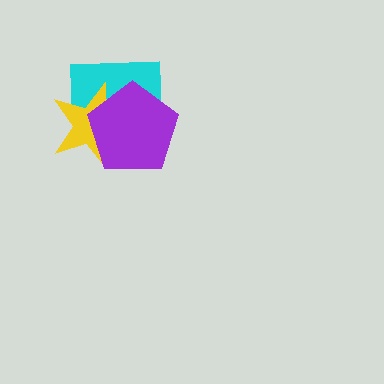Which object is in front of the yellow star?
The purple pentagon is in front of the yellow star.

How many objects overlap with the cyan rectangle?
2 objects overlap with the cyan rectangle.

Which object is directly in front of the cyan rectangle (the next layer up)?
The yellow star is directly in front of the cyan rectangle.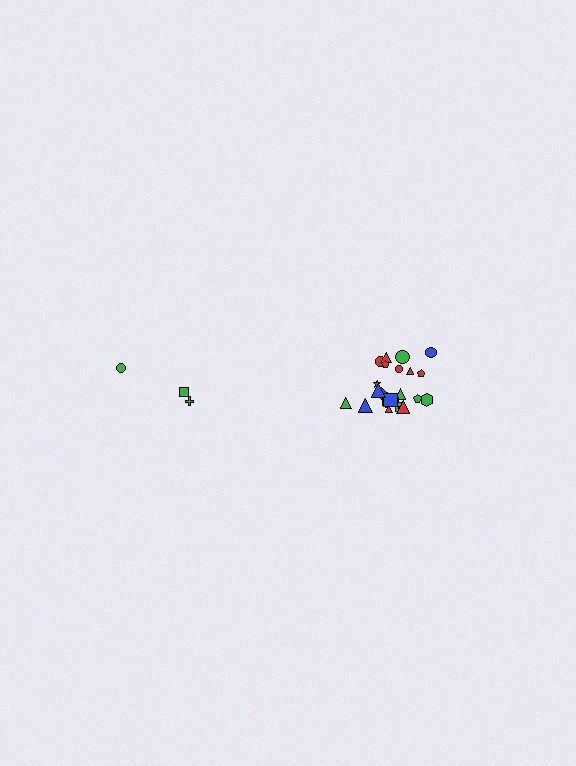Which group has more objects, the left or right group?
The right group.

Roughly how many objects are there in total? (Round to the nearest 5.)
Roughly 25 objects in total.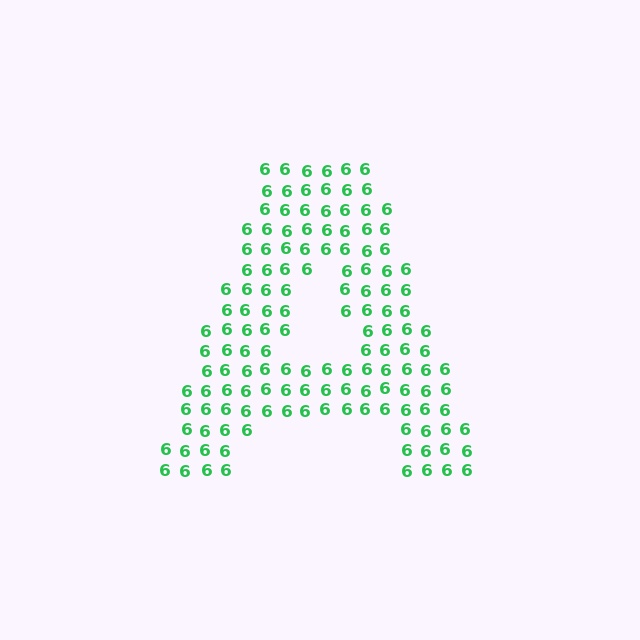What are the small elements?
The small elements are digit 6's.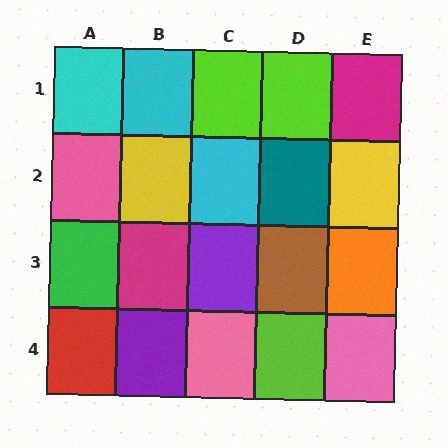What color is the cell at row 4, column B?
Purple.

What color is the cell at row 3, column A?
Green.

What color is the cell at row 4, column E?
Pink.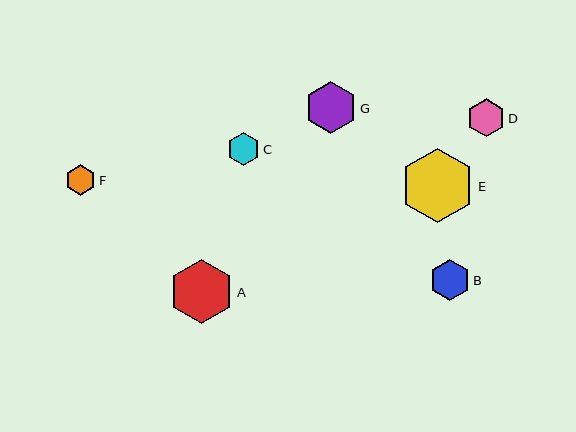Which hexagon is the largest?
Hexagon E is the largest with a size of approximately 74 pixels.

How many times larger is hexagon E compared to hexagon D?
Hexagon E is approximately 2.0 times the size of hexagon D.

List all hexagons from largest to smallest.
From largest to smallest: E, A, G, B, D, C, F.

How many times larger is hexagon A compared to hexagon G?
Hexagon A is approximately 1.2 times the size of hexagon G.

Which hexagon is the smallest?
Hexagon F is the smallest with a size of approximately 31 pixels.